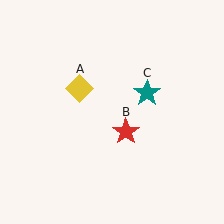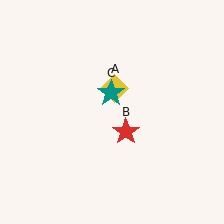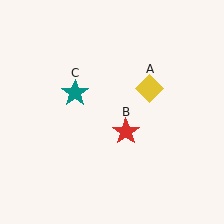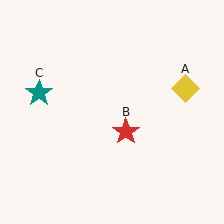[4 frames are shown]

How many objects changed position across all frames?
2 objects changed position: yellow diamond (object A), teal star (object C).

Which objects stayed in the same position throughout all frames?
Red star (object B) remained stationary.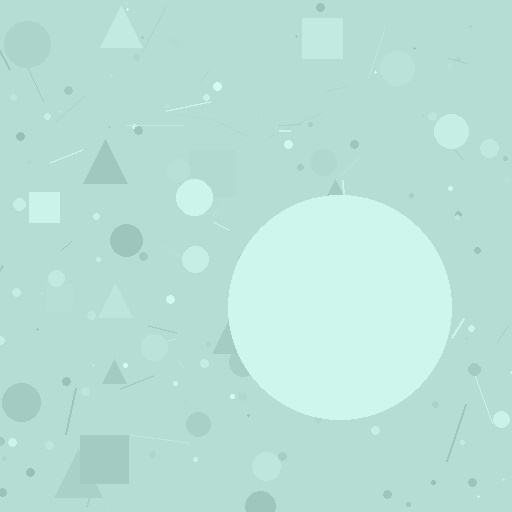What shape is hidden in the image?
A circle is hidden in the image.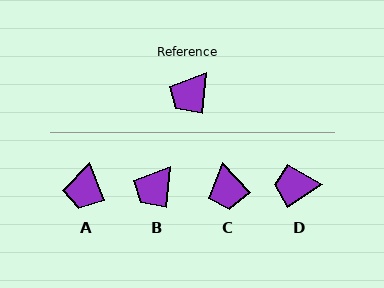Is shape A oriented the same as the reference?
No, it is off by about 26 degrees.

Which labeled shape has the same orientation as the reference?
B.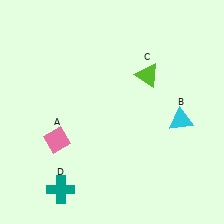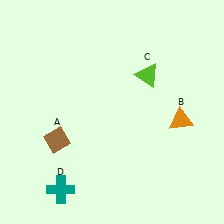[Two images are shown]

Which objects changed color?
A changed from pink to brown. B changed from cyan to orange.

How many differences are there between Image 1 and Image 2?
There are 2 differences between the two images.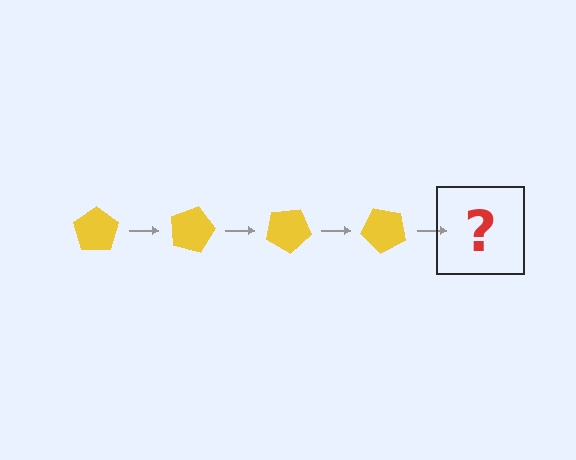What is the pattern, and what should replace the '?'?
The pattern is that the pentagon rotates 15 degrees each step. The '?' should be a yellow pentagon rotated 60 degrees.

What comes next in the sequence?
The next element should be a yellow pentagon rotated 60 degrees.